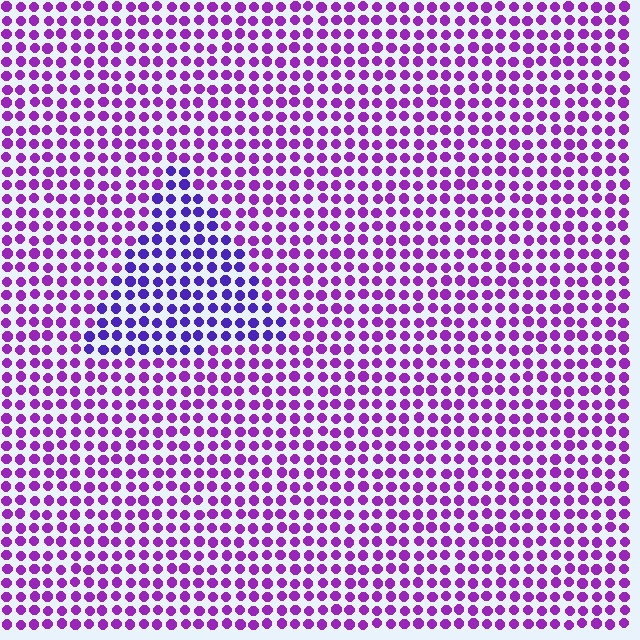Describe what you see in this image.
The image is filled with small purple elements in a uniform arrangement. A triangle-shaped region is visible where the elements are tinted to a slightly different hue, forming a subtle color boundary.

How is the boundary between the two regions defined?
The boundary is defined purely by a slight shift in hue (about 32 degrees). Spacing, size, and orientation are identical on both sides.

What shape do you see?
I see a triangle.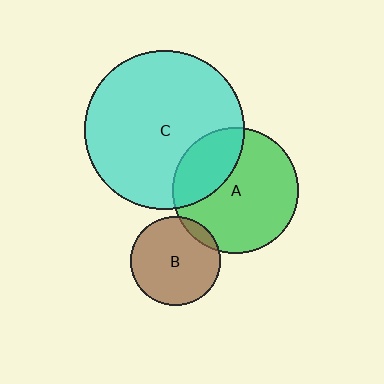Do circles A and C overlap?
Yes.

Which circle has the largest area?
Circle C (cyan).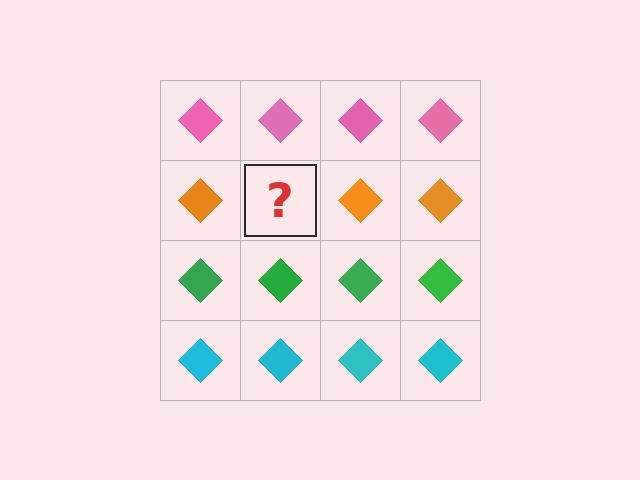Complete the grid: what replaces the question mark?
The question mark should be replaced with an orange diamond.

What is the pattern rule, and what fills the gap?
The rule is that each row has a consistent color. The gap should be filled with an orange diamond.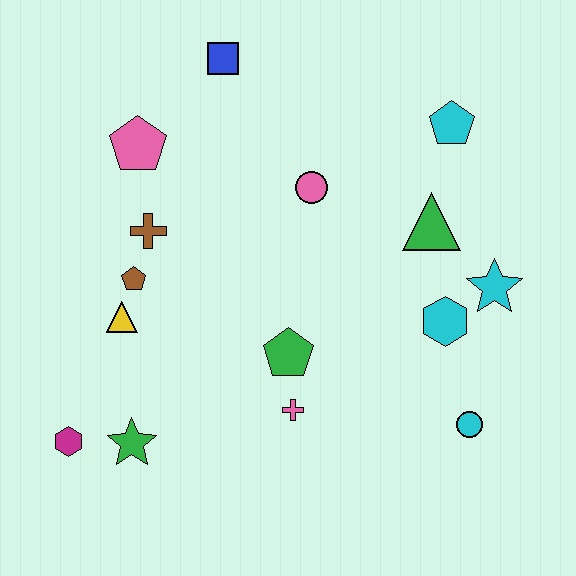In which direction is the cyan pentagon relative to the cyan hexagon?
The cyan pentagon is above the cyan hexagon.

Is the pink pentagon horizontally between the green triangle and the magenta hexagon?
Yes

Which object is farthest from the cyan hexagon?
The magenta hexagon is farthest from the cyan hexagon.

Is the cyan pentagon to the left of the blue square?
No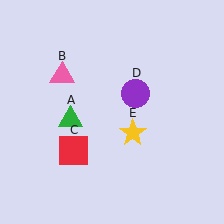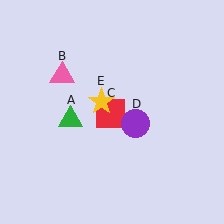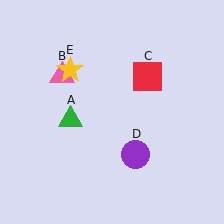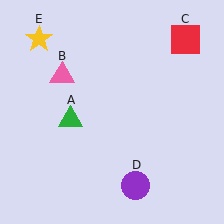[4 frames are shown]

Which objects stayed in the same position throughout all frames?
Green triangle (object A) and pink triangle (object B) remained stationary.